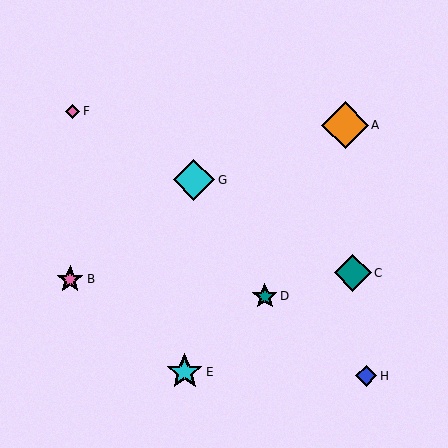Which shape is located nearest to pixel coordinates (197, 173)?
The cyan diamond (labeled G) at (194, 180) is nearest to that location.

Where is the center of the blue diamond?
The center of the blue diamond is at (366, 376).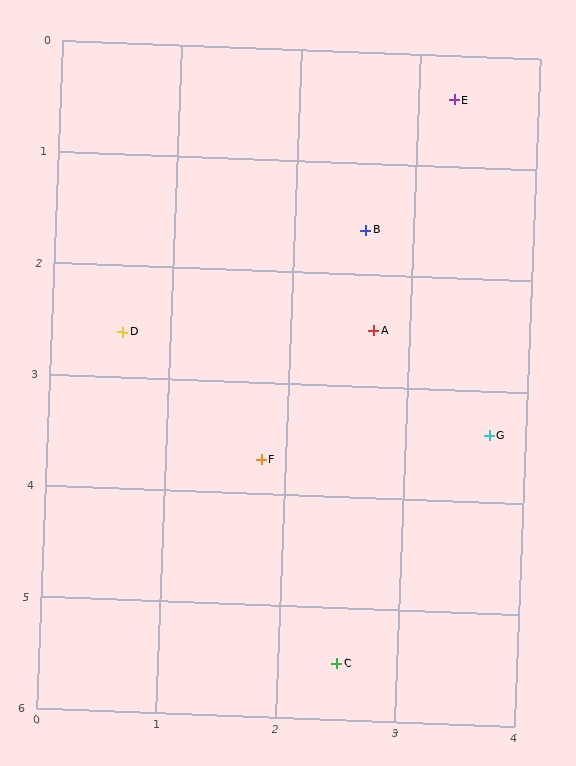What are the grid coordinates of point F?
Point F is at approximately (1.8, 3.7).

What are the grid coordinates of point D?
Point D is at approximately (0.6, 2.6).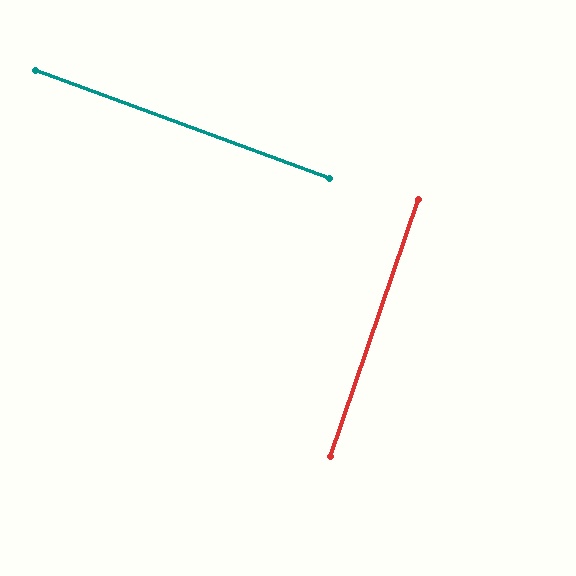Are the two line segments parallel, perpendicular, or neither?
Perpendicular — they meet at approximately 88°.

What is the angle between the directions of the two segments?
Approximately 88 degrees.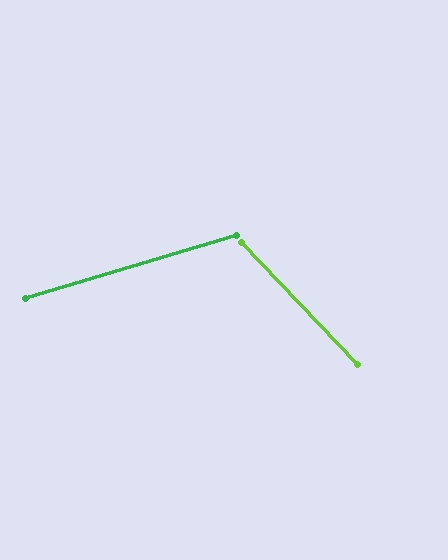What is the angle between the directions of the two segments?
Approximately 63 degrees.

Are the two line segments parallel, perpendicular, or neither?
Neither parallel nor perpendicular — they differ by about 63°.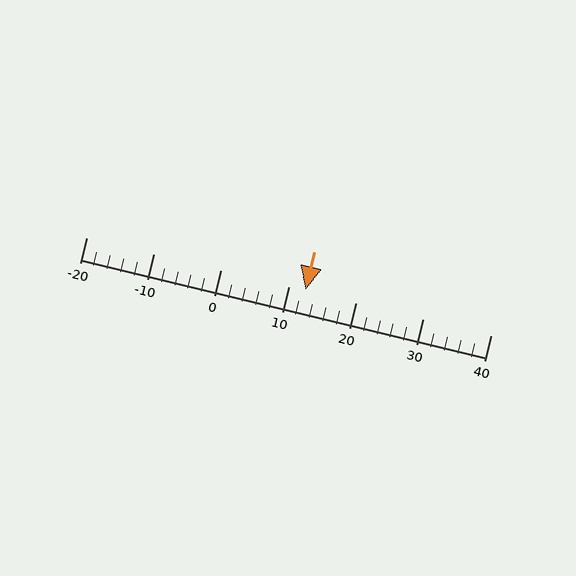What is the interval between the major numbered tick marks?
The major tick marks are spaced 10 units apart.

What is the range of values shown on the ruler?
The ruler shows values from -20 to 40.